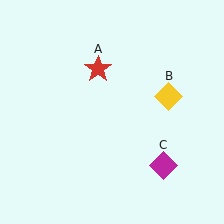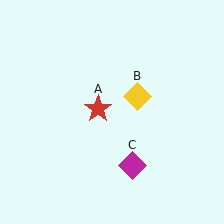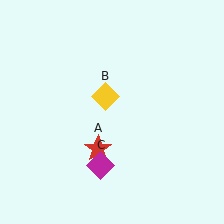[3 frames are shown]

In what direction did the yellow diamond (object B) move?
The yellow diamond (object B) moved left.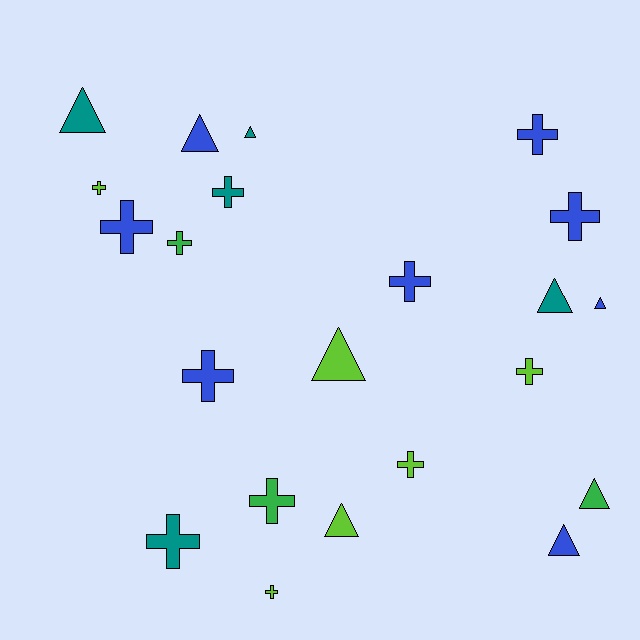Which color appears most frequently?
Blue, with 8 objects.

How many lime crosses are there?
There are 4 lime crosses.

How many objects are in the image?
There are 22 objects.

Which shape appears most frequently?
Cross, with 13 objects.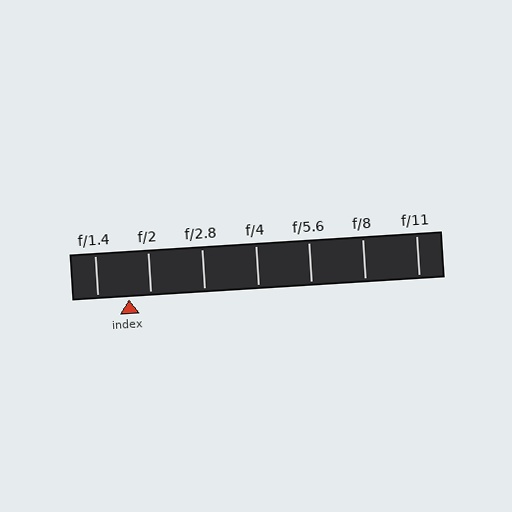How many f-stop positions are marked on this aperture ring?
There are 7 f-stop positions marked.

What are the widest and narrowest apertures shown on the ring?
The widest aperture shown is f/1.4 and the narrowest is f/11.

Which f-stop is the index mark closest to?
The index mark is closest to f/2.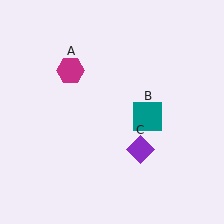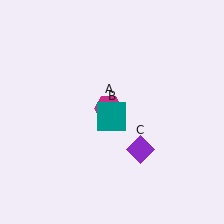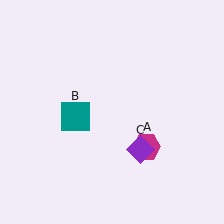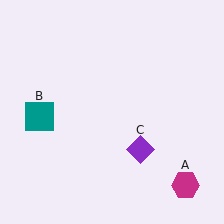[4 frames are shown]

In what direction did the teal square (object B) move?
The teal square (object B) moved left.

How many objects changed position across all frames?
2 objects changed position: magenta hexagon (object A), teal square (object B).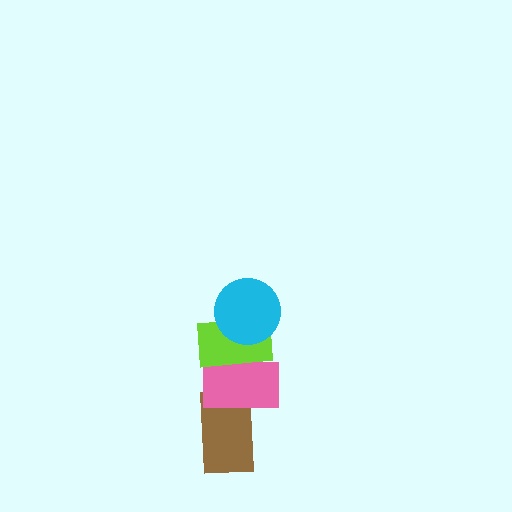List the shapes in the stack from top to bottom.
From top to bottom: the cyan circle, the lime rectangle, the pink rectangle, the brown rectangle.